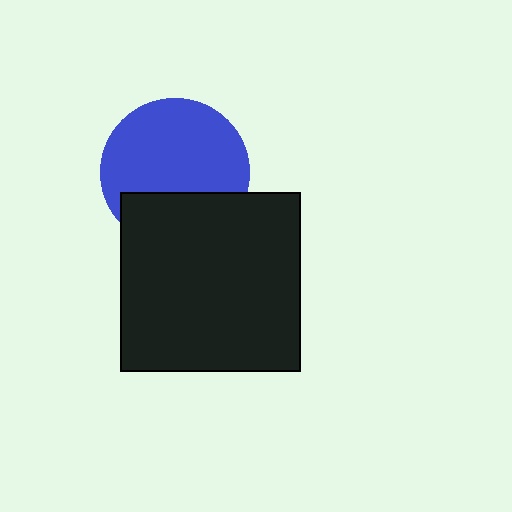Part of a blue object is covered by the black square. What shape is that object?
It is a circle.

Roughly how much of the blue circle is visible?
Most of it is visible (roughly 68%).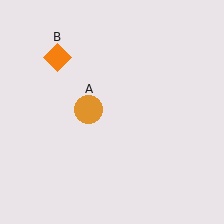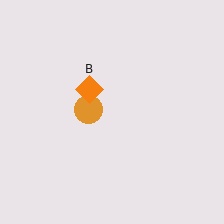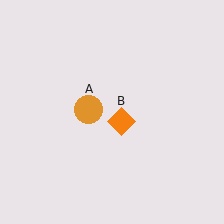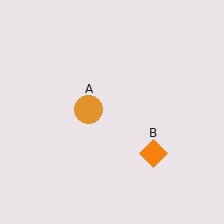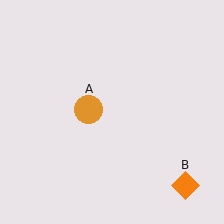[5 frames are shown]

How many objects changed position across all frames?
1 object changed position: orange diamond (object B).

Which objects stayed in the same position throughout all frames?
Orange circle (object A) remained stationary.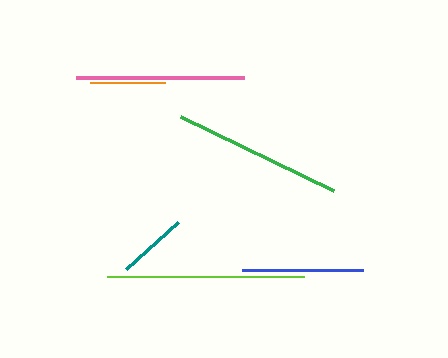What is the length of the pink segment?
The pink segment is approximately 168 pixels long.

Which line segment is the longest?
The lime line is the longest at approximately 197 pixels.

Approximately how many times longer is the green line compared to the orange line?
The green line is approximately 2.3 times the length of the orange line.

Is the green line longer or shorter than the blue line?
The green line is longer than the blue line.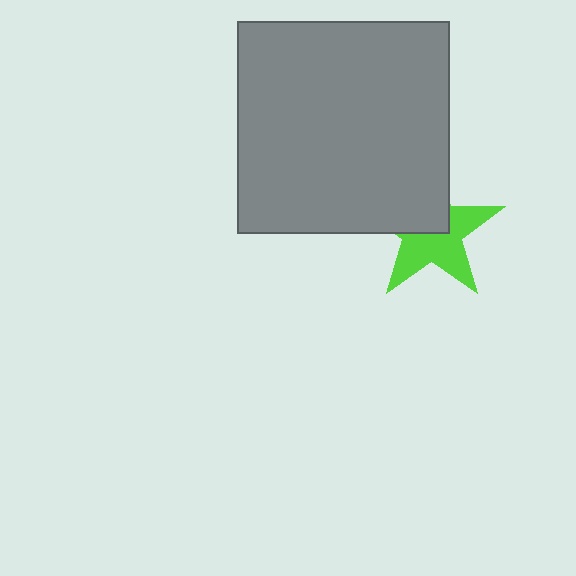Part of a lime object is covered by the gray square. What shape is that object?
It is a star.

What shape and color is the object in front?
The object in front is a gray square.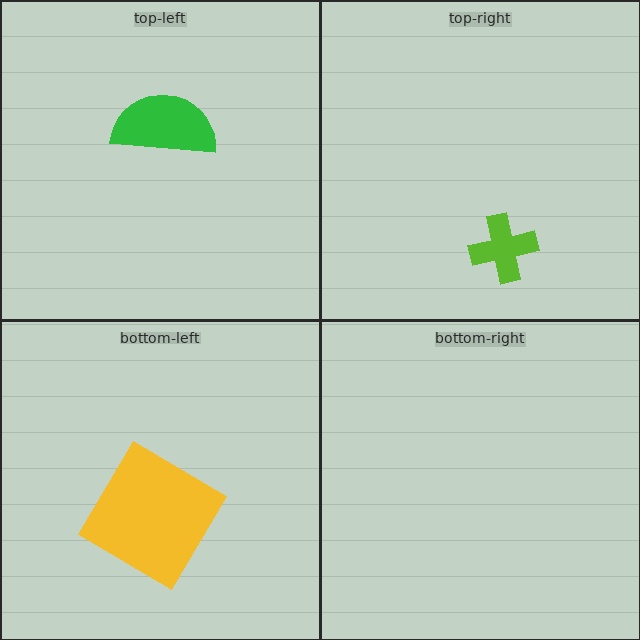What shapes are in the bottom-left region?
The yellow diamond.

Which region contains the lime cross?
The top-right region.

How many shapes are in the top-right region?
1.